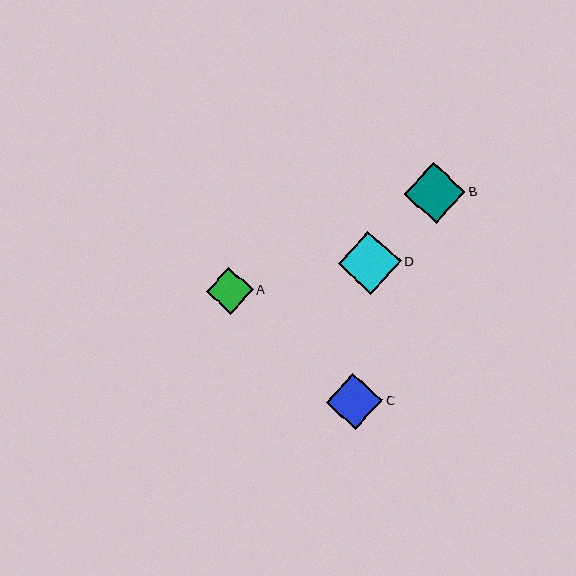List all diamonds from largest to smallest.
From largest to smallest: D, B, C, A.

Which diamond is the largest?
Diamond D is the largest with a size of approximately 63 pixels.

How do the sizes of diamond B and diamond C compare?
Diamond B and diamond C are approximately the same size.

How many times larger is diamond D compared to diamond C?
Diamond D is approximately 1.1 times the size of diamond C.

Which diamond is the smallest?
Diamond A is the smallest with a size of approximately 47 pixels.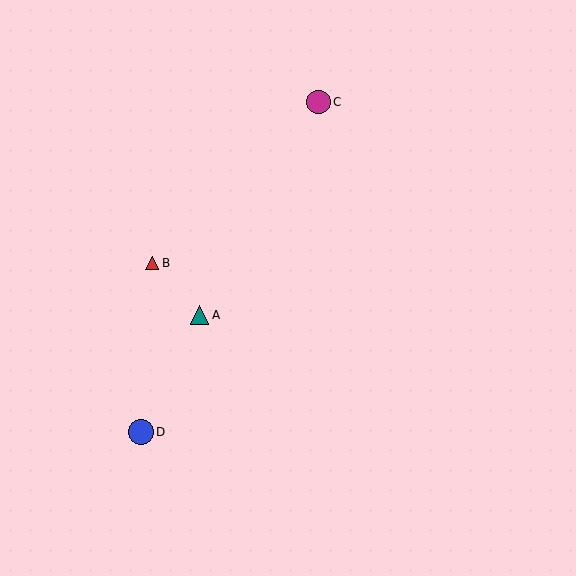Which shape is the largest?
The blue circle (labeled D) is the largest.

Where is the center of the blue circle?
The center of the blue circle is at (141, 432).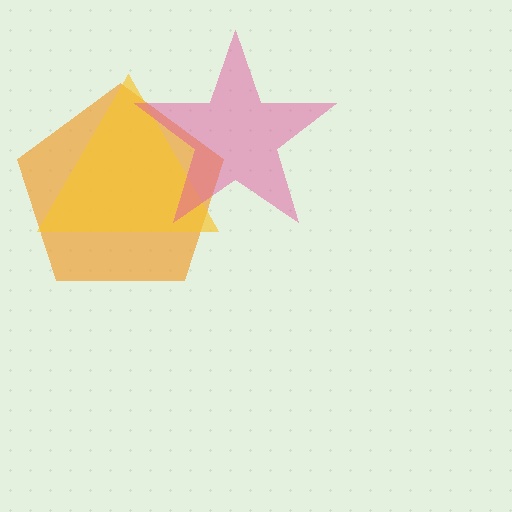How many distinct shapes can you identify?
There are 3 distinct shapes: an orange pentagon, a yellow triangle, a pink star.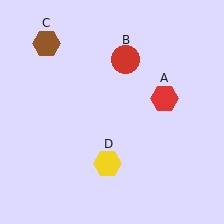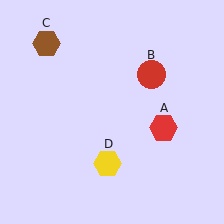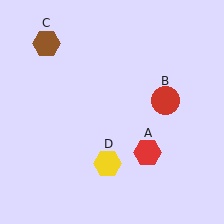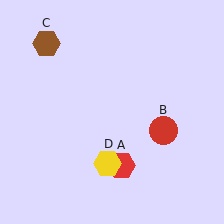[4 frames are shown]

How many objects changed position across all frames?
2 objects changed position: red hexagon (object A), red circle (object B).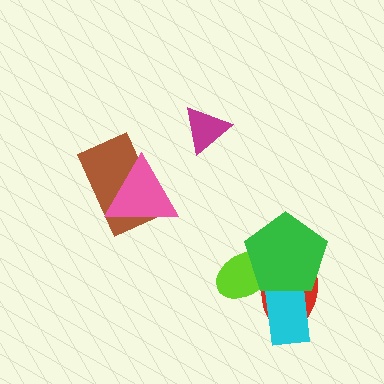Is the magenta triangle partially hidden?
No, no other shape covers it.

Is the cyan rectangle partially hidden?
Yes, it is partially covered by another shape.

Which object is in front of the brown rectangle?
The pink triangle is in front of the brown rectangle.